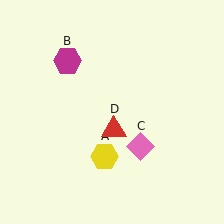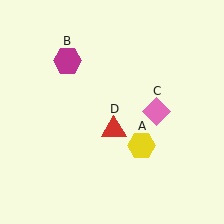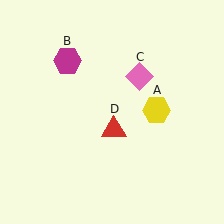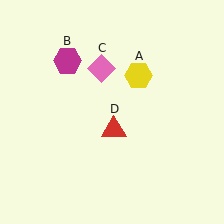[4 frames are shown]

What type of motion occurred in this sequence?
The yellow hexagon (object A), pink diamond (object C) rotated counterclockwise around the center of the scene.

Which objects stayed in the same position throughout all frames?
Magenta hexagon (object B) and red triangle (object D) remained stationary.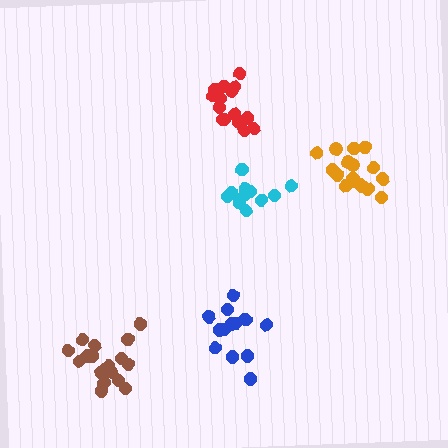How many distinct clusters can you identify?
There are 5 distinct clusters.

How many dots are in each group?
Group 1: 13 dots, Group 2: 17 dots, Group 3: 18 dots, Group 4: 15 dots, Group 5: 13 dots (76 total).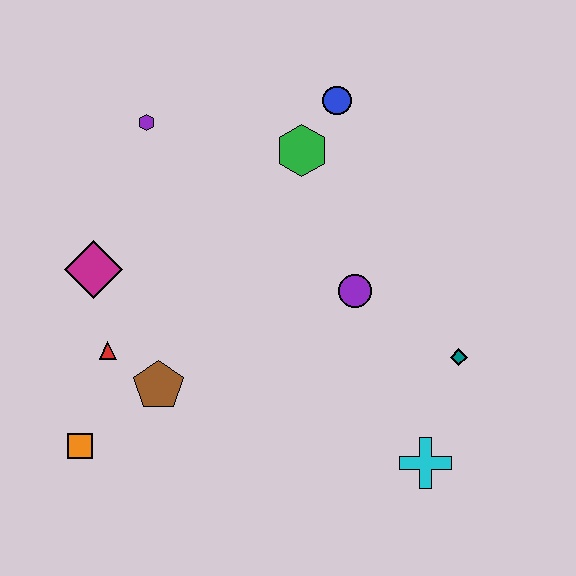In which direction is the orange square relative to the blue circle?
The orange square is below the blue circle.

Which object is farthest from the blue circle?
The orange square is farthest from the blue circle.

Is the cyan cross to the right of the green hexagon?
Yes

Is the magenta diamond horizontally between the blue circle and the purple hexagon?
No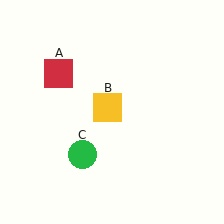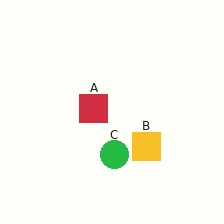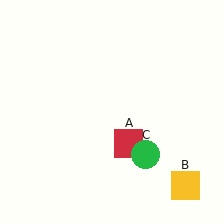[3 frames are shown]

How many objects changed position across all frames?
3 objects changed position: red square (object A), yellow square (object B), green circle (object C).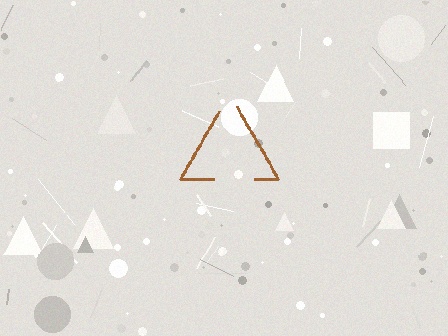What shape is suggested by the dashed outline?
The dashed outline suggests a triangle.